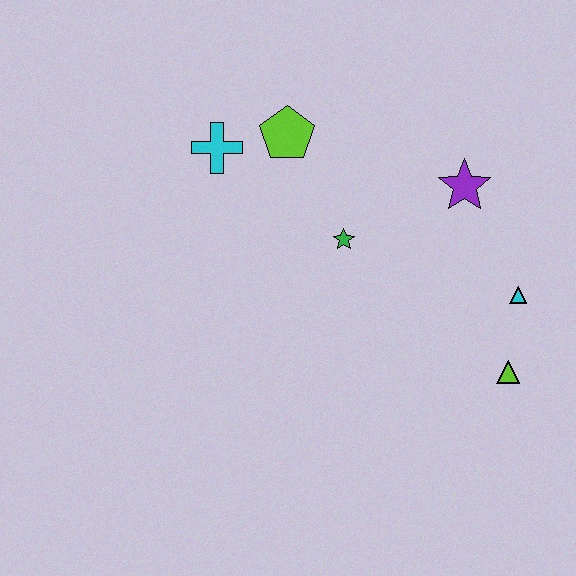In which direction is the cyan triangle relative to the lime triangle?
The cyan triangle is above the lime triangle.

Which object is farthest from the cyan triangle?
The cyan cross is farthest from the cyan triangle.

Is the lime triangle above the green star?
No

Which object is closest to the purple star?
The cyan triangle is closest to the purple star.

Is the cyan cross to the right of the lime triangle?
No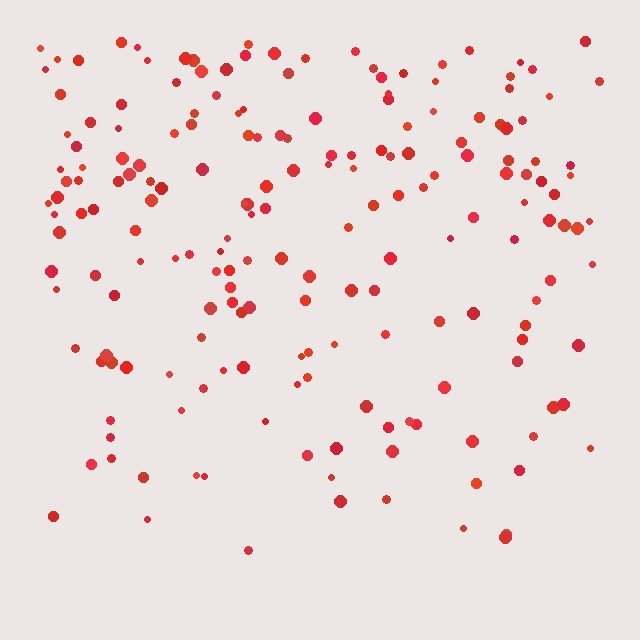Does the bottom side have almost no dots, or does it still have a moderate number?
Still a moderate number, just noticeably fewer than the top.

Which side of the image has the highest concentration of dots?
The top.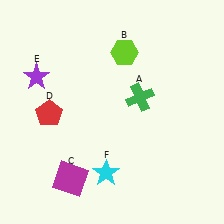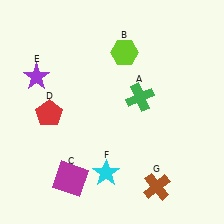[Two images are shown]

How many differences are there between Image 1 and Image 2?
There is 1 difference between the two images.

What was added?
A brown cross (G) was added in Image 2.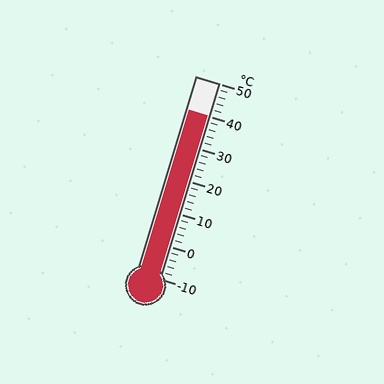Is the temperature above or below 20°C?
The temperature is above 20°C.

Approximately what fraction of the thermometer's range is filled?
The thermometer is filled to approximately 85% of its range.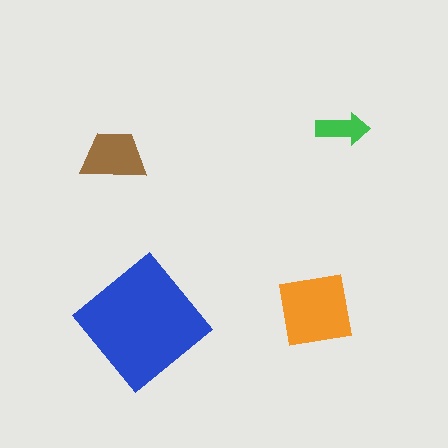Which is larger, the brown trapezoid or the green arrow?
The brown trapezoid.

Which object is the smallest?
The green arrow.